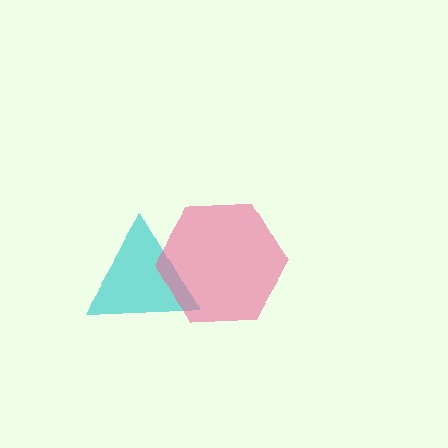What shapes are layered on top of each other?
The layered shapes are: a cyan triangle, a pink hexagon.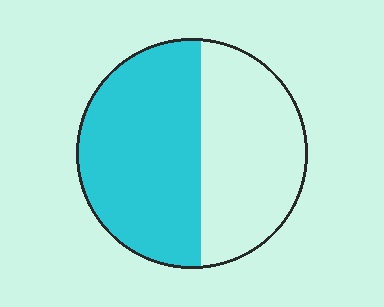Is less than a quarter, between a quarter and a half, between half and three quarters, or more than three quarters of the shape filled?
Between half and three quarters.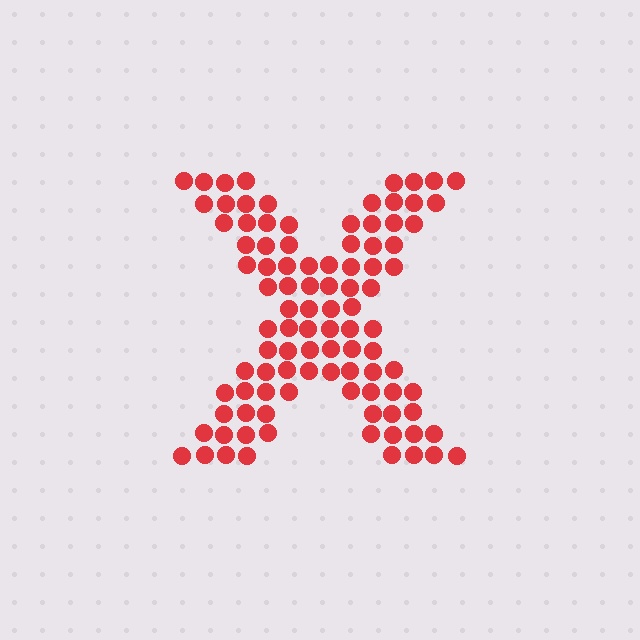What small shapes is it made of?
It is made of small circles.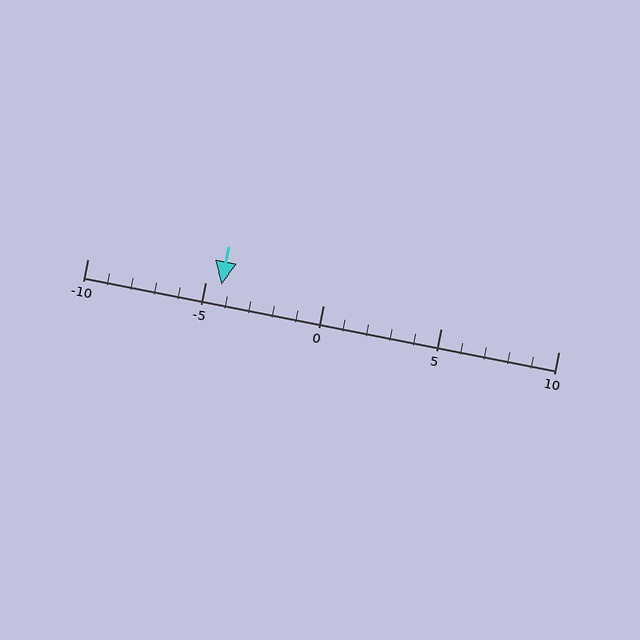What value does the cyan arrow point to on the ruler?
The cyan arrow points to approximately -4.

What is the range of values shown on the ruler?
The ruler shows values from -10 to 10.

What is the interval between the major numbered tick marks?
The major tick marks are spaced 5 units apart.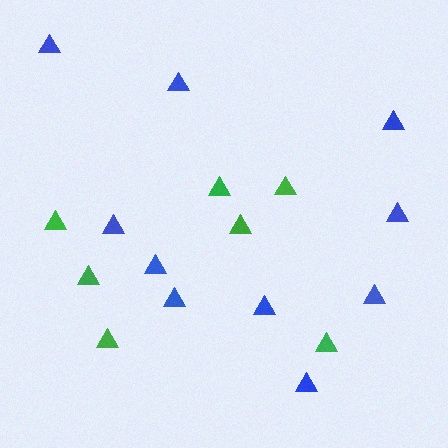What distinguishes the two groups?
There are 2 groups: one group of blue triangles (10) and one group of green triangles (7).